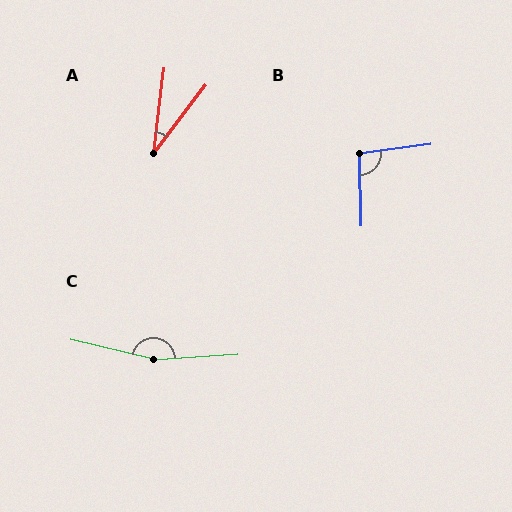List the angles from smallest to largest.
A (30°), B (97°), C (163°).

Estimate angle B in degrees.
Approximately 97 degrees.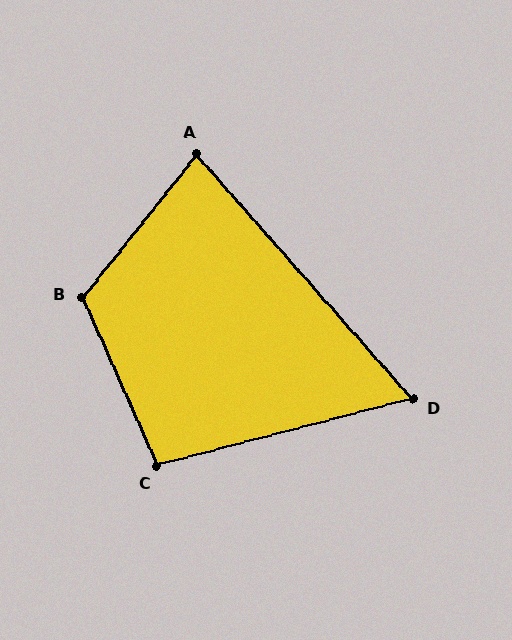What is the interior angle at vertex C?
Approximately 100 degrees (obtuse).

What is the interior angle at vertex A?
Approximately 80 degrees (acute).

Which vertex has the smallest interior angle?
D, at approximately 63 degrees.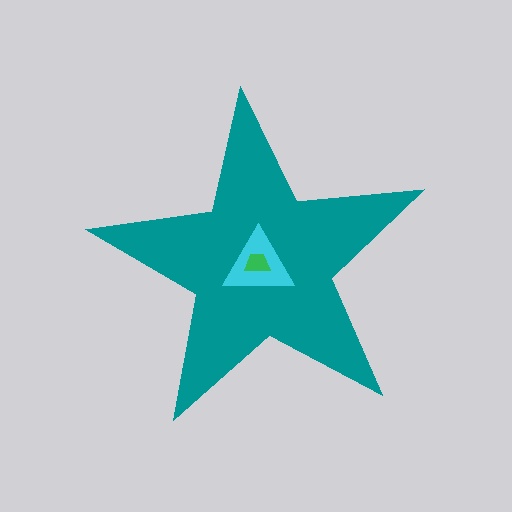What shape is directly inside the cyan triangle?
The green trapezoid.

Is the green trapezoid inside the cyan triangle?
Yes.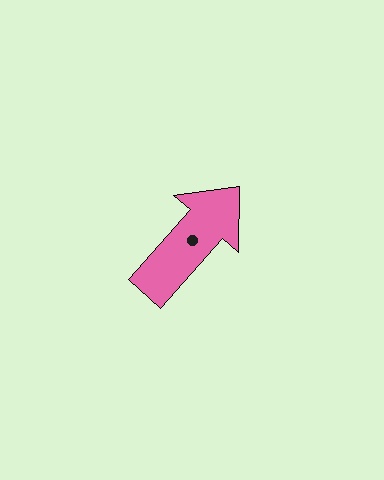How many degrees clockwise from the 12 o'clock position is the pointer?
Approximately 41 degrees.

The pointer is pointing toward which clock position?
Roughly 1 o'clock.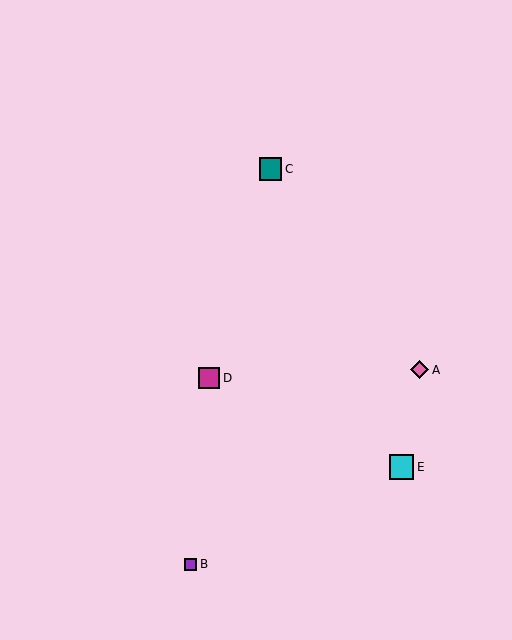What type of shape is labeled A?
Shape A is a pink diamond.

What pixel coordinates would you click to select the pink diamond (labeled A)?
Click at (420, 370) to select the pink diamond A.